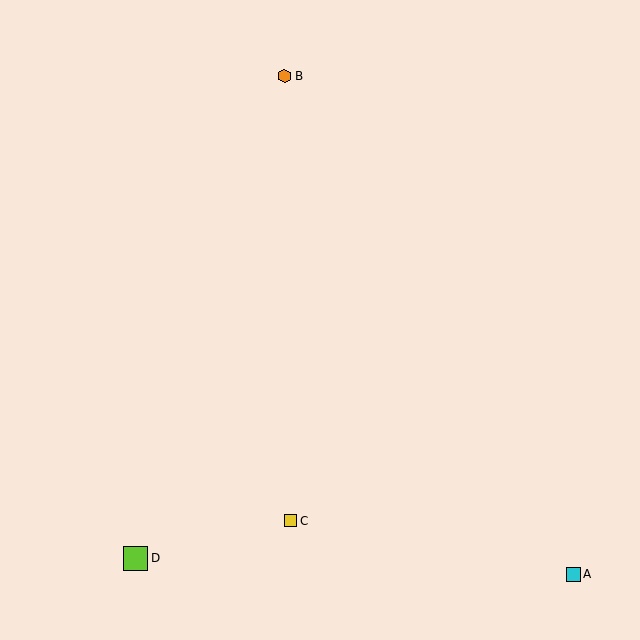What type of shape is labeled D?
Shape D is a lime square.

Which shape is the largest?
The lime square (labeled D) is the largest.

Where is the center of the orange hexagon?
The center of the orange hexagon is at (285, 76).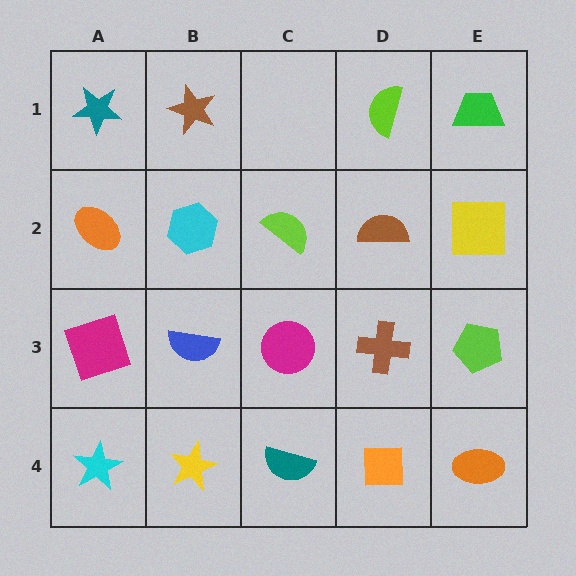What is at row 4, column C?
A teal semicircle.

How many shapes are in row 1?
4 shapes.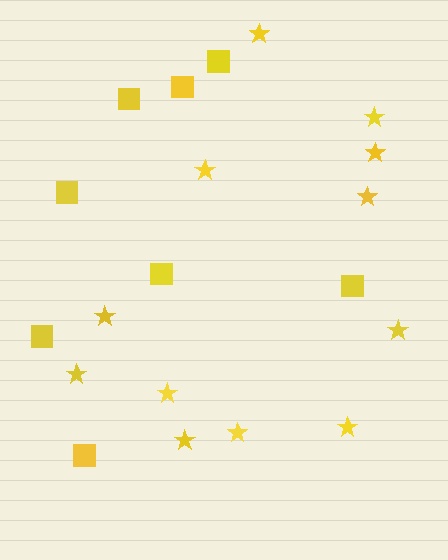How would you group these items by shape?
There are 2 groups: one group of squares (8) and one group of stars (12).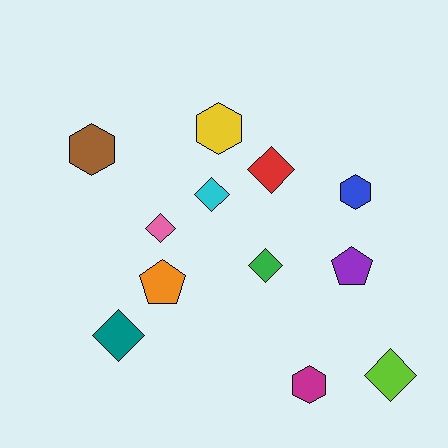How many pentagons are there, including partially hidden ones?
There are 2 pentagons.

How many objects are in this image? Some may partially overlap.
There are 12 objects.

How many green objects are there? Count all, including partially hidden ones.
There is 1 green object.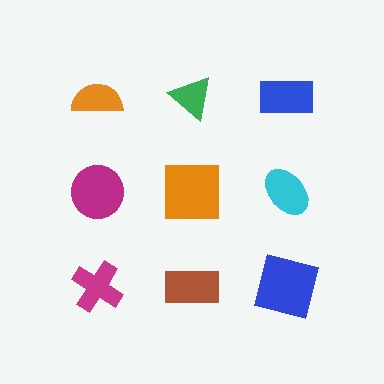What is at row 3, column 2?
A brown rectangle.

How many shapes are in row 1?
3 shapes.